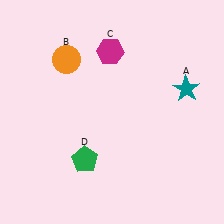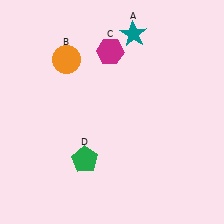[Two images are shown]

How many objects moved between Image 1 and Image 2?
1 object moved between the two images.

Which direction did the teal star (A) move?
The teal star (A) moved up.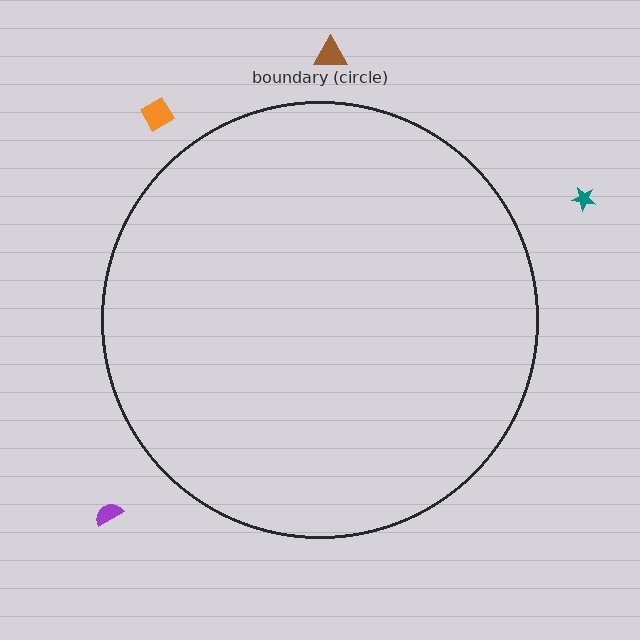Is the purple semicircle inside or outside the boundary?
Outside.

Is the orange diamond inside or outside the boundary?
Outside.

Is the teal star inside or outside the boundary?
Outside.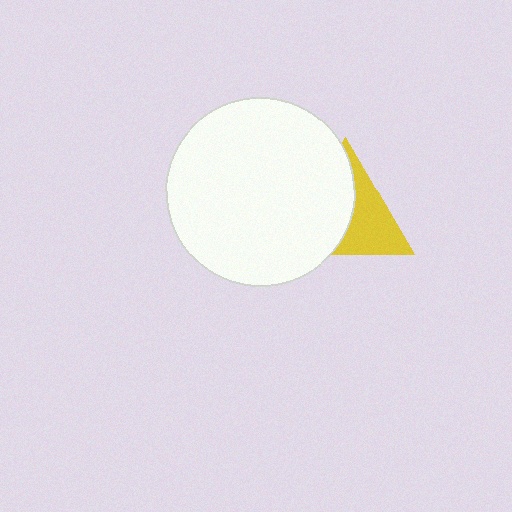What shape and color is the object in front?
The object in front is a white circle.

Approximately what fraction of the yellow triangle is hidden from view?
Roughly 54% of the yellow triangle is hidden behind the white circle.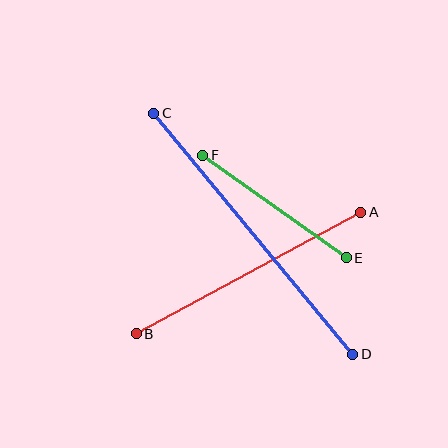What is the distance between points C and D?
The distance is approximately 312 pixels.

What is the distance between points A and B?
The distance is approximately 256 pixels.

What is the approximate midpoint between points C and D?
The midpoint is at approximately (253, 234) pixels.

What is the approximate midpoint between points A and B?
The midpoint is at approximately (248, 273) pixels.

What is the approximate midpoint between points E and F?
The midpoint is at approximately (274, 206) pixels.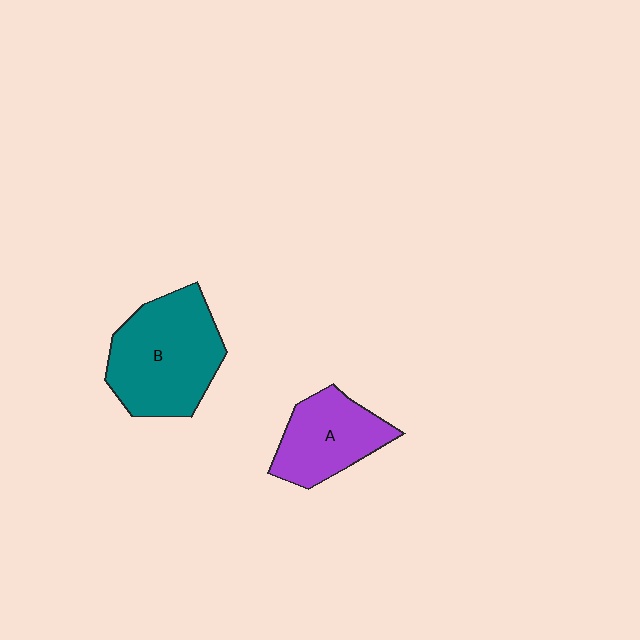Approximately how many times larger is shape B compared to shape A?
Approximately 1.5 times.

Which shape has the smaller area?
Shape A (purple).